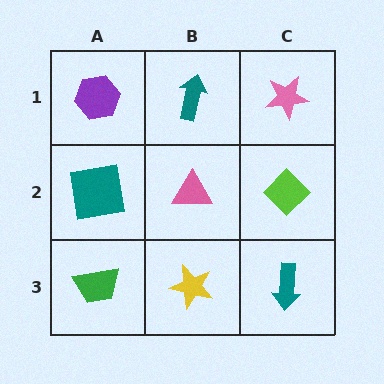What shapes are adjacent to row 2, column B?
A teal arrow (row 1, column B), a yellow star (row 3, column B), a teal square (row 2, column A), a lime diamond (row 2, column C).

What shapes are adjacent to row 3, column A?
A teal square (row 2, column A), a yellow star (row 3, column B).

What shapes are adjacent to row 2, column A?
A purple hexagon (row 1, column A), a green trapezoid (row 3, column A), a pink triangle (row 2, column B).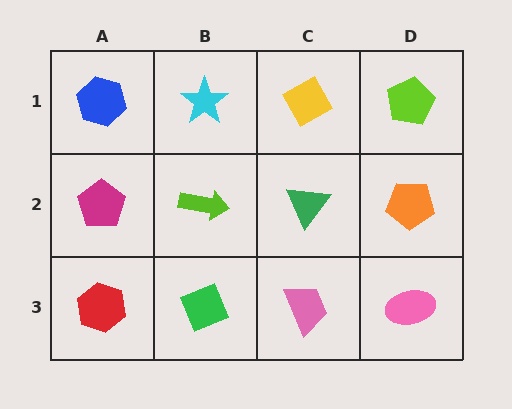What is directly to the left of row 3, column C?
A green diamond.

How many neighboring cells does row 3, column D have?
2.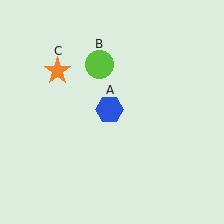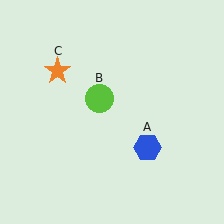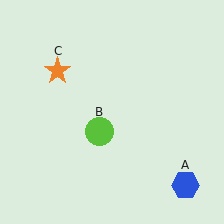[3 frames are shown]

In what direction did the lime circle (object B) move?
The lime circle (object B) moved down.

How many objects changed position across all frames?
2 objects changed position: blue hexagon (object A), lime circle (object B).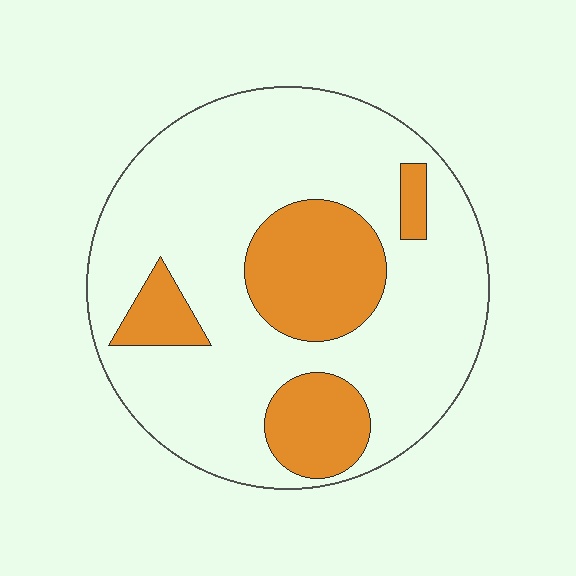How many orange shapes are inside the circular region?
4.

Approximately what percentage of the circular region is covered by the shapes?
Approximately 25%.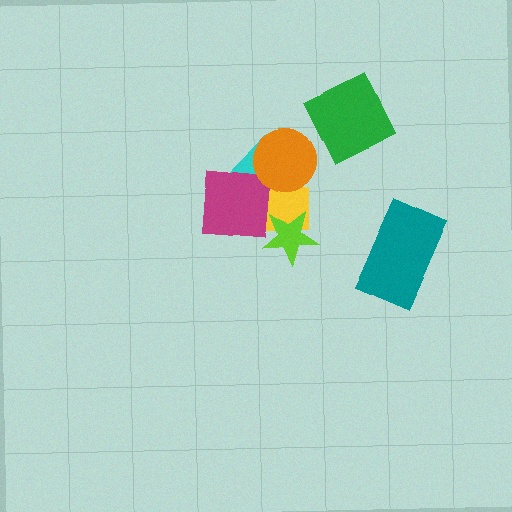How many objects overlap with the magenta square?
4 objects overlap with the magenta square.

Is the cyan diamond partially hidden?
Yes, it is partially covered by another shape.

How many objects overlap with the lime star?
2 objects overlap with the lime star.